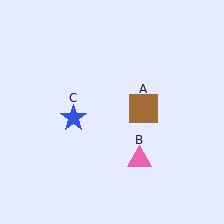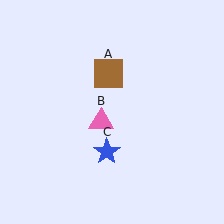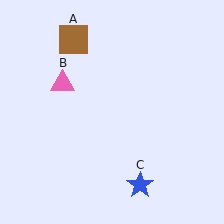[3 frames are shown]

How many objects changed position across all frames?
3 objects changed position: brown square (object A), pink triangle (object B), blue star (object C).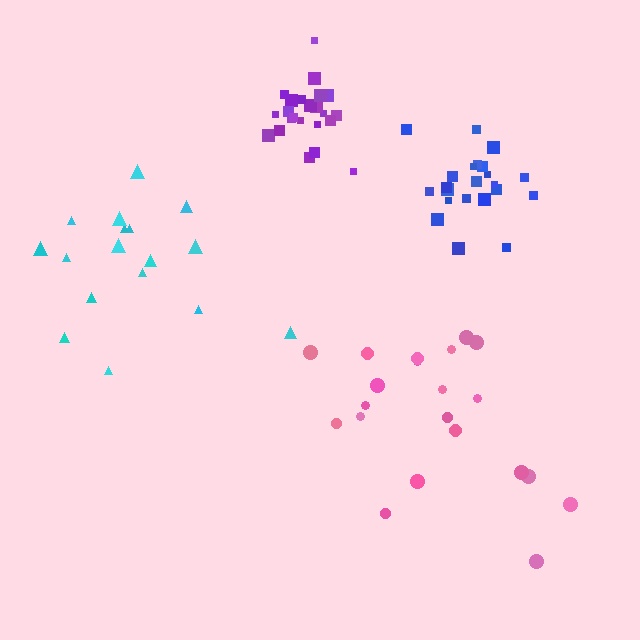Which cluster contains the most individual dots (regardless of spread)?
Purple (23).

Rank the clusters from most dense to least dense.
purple, blue, cyan, pink.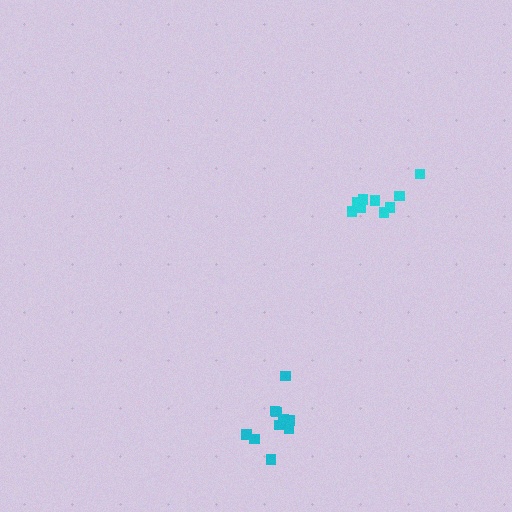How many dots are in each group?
Group 1: 10 dots, Group 2: 10 dots (20 total).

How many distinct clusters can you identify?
There are 2 distinct clusters.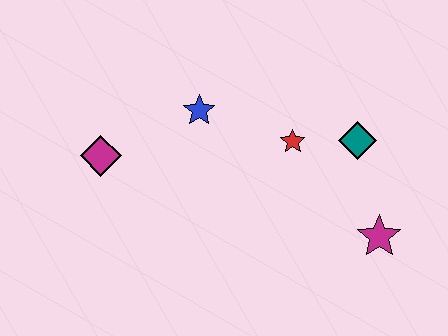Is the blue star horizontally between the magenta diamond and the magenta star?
Yes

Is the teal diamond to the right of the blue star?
Yes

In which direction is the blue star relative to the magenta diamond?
The blue star is to the right of the magenta diamond.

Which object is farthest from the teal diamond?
The magenta diamond is farthest from the teal diamond.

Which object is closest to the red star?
The teal diamond is closest to the red star.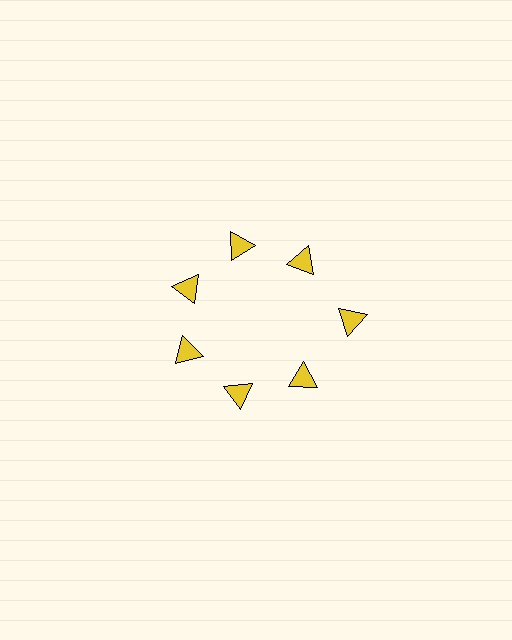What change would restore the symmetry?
The symmetry would be restored by moving it inward, back onto the ring so that all 7 triangles sit at equal angles and equal distance from the center.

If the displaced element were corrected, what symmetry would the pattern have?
It would have 7-fold rotational symmetry — the pattern would map onto itself every 51 degrees.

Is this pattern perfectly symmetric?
No. The 7 yellow triangles are arranged in a ring, but one element near the 3 o'clock position is pushed outward from the center, breaking the 7-fold rotational symmetry.